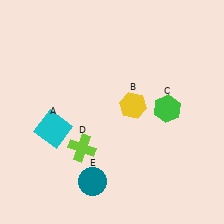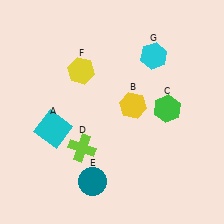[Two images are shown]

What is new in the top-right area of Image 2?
A cyan hexagon (G) was added in the top-right area of Image 2.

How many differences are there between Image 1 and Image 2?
There are 2 differences between the two images.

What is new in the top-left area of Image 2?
A yellow hexagon (F) was added in the top-left area of Image 2.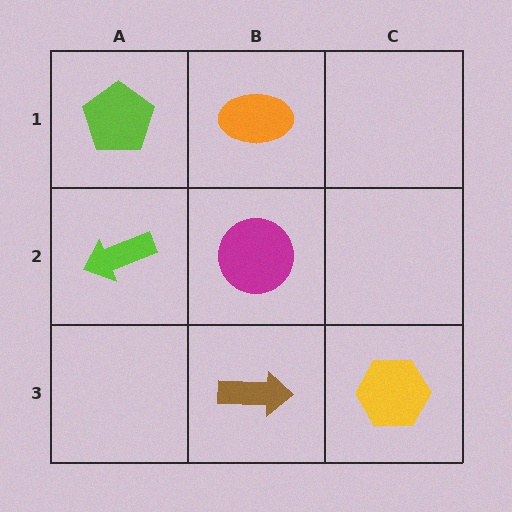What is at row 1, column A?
A lime pentagon.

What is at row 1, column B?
An orange ellipse.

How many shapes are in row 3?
2 shapes.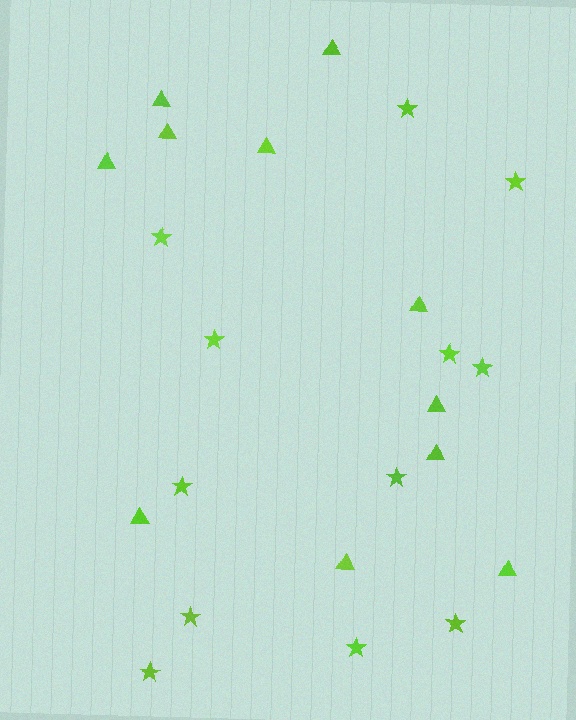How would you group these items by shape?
There are 2 groups: one group of triangles (11) and one group of stars (12).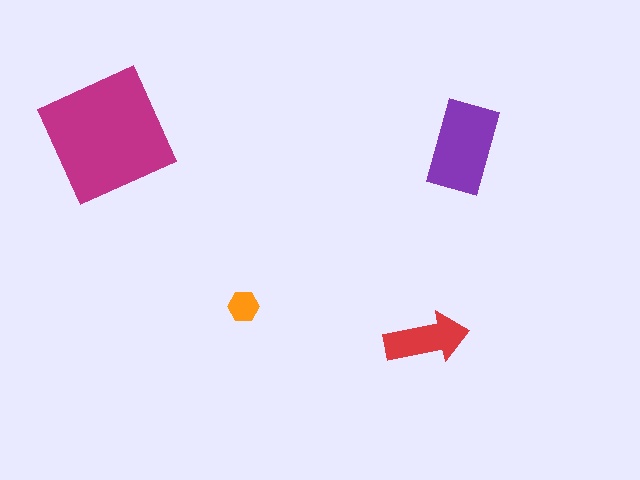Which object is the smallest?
The orange hexagon.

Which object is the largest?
The magenta square.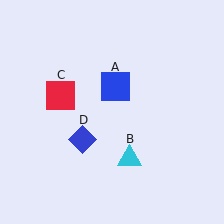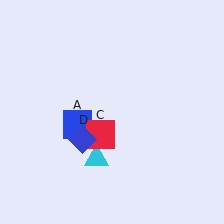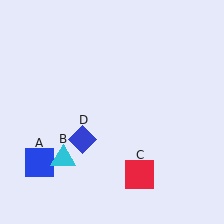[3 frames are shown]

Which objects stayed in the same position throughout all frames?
Blue diamond (object D) remained stationary.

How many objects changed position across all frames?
3 objects changed position: blue square (object A), cyan triangle (object B), red square (object C).